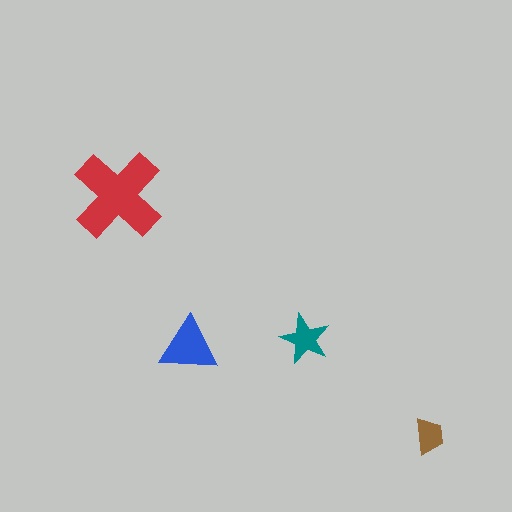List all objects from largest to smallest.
The red cross, the blue triangle, the teal star, the brown trapezoid.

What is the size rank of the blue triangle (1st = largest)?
2nd.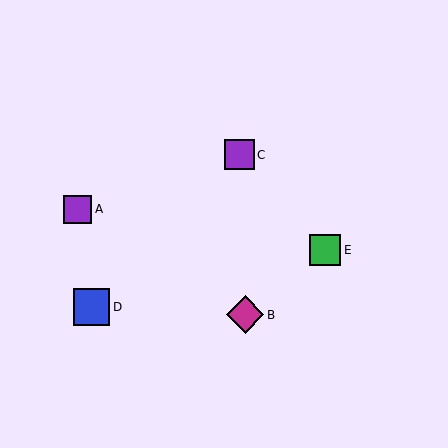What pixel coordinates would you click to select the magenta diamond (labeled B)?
Click at (245, 315) to select the magenta diamond B.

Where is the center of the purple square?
The center of the purple square is at (78, 209).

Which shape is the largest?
The magenta diamond (labeled B) is the largest.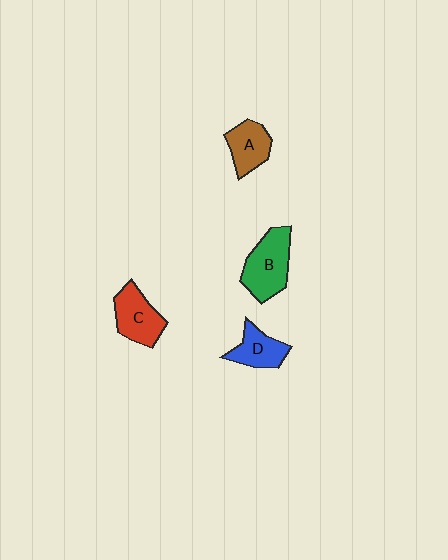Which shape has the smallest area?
Shape D (blue).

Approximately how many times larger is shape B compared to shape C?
Approximately 1.2 times.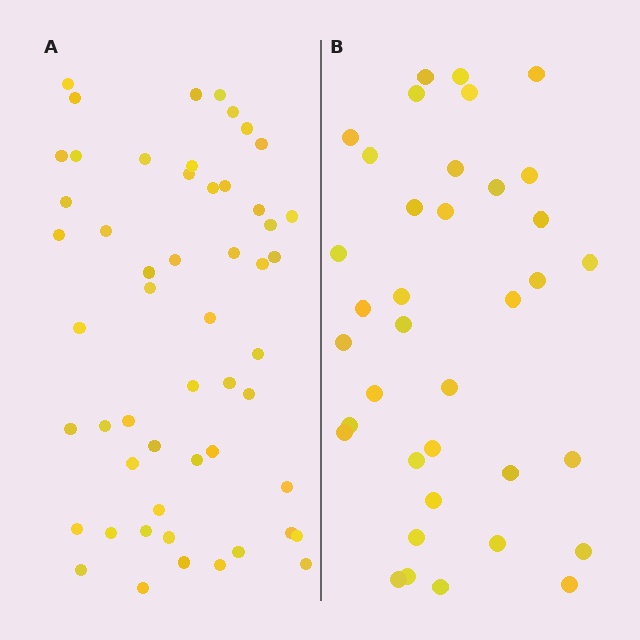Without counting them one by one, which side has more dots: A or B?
Region A (the left region) has more dots.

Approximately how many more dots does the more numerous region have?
Region A has approximately 15 more dots than region B.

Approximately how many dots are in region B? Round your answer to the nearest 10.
About 40 dots. (The exact count is 37, which rounds to 40.)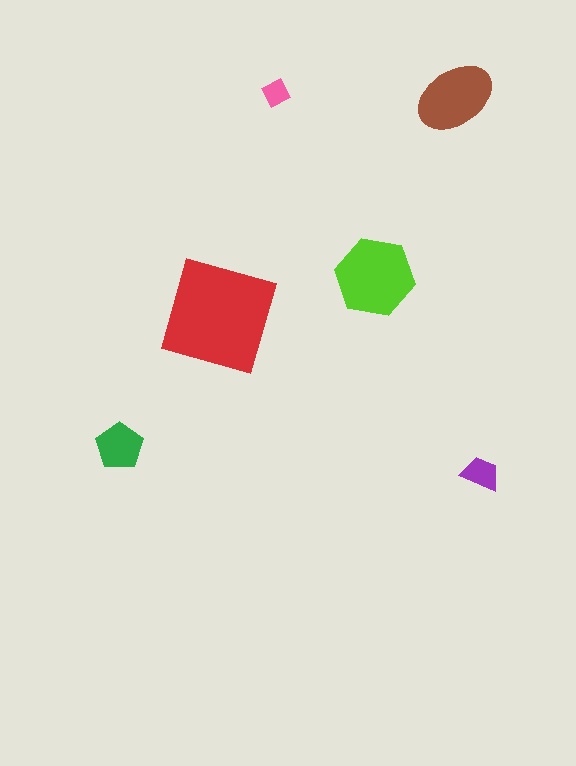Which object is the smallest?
The pink diamond.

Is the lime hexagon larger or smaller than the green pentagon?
Larger.